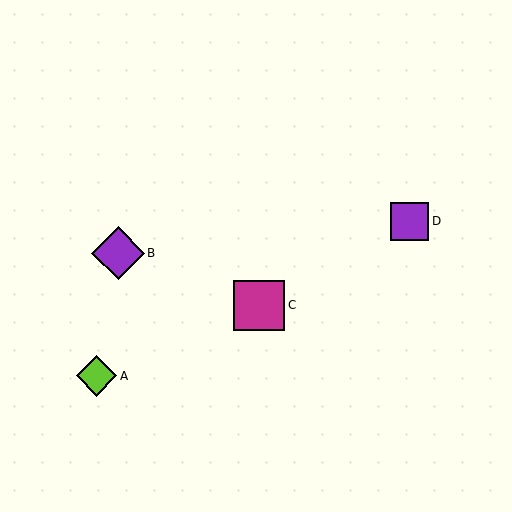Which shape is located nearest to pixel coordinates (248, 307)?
The magenta square (labeled C) at (259, 305) is nearest to that location.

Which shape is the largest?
The purple diamond (labeled B) is the largest.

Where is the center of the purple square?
The center of the purple square is at (410, 221).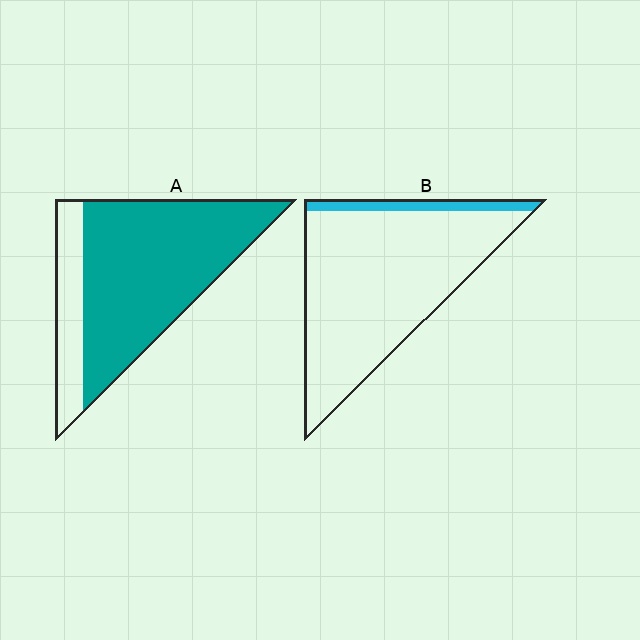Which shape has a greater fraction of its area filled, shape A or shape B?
Shape A.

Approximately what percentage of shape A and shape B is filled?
A is approximately 80% and B is approximately 10%.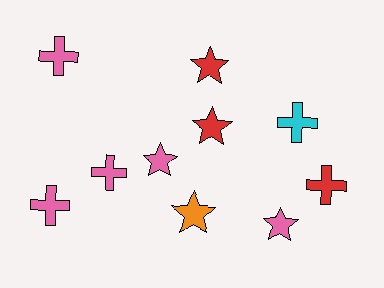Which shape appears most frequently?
Star, with 5 objects.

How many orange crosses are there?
There are no orange crosses.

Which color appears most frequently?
Pink, with 5 objects.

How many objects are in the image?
There are 10 objects.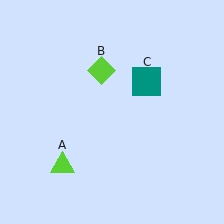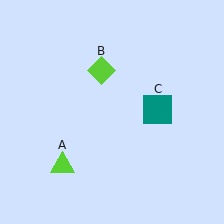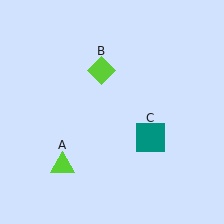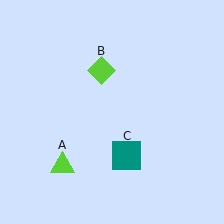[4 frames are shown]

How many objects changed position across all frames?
1 object changed position: teal square (object C).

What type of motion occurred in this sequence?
The teal square (object C) rotated clockwise around the center of the scene.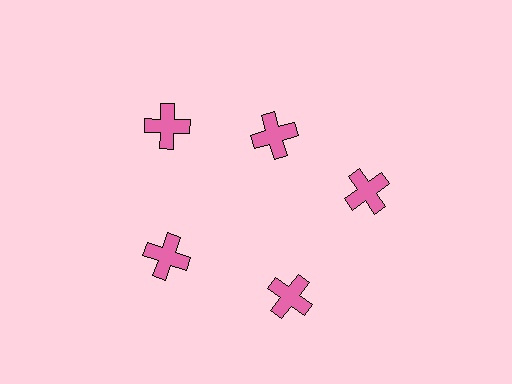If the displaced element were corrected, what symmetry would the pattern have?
It would have 5-fold rotational symmetry — the pattern would map onto itself every 72 degrees.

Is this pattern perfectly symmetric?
No. The 5 pink crosses are arranged in a ring, but one element near the 1 o'clock position is pulled inward toward the center, breaking the 5-fold rotational symmetry.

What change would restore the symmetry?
The symmetry would be restored by moving it outward, back onto the ring so that all 5 crosses sit at equal angles and equal distance from the center.